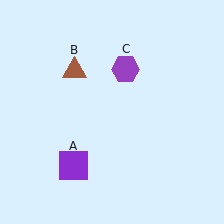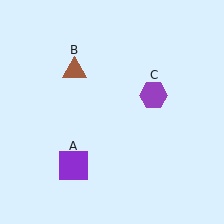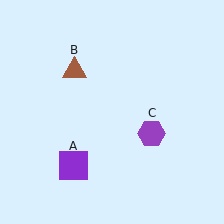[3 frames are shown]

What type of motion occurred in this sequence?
The purple hexagon (object C) rotated clockwise around the center of the scene.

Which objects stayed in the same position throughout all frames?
Purple square (object A) and brown triangle (object B) remained stationary.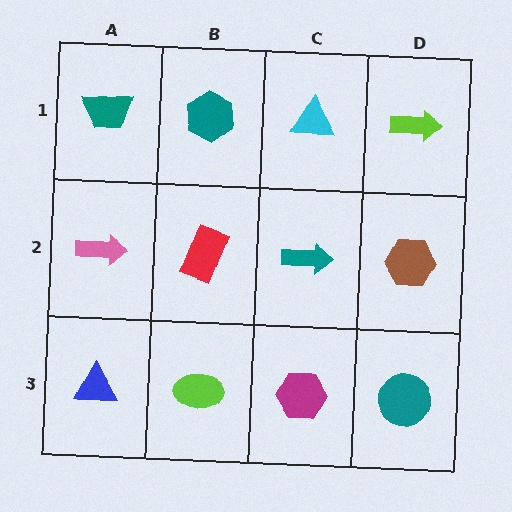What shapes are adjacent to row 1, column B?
A red rectangle (row 2, column B), a teal trapezoid (row 1, column A), a cyan triangle (row 1, column C).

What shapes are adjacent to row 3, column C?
A teal arrow (row 2, column C), a lime ellipse (row 3, column B), a teal circle (row 3, column D).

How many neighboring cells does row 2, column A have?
3.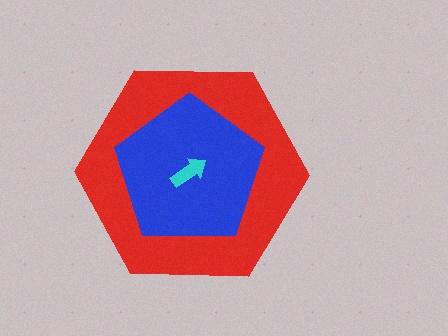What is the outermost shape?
The red hexagon.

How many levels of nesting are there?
3.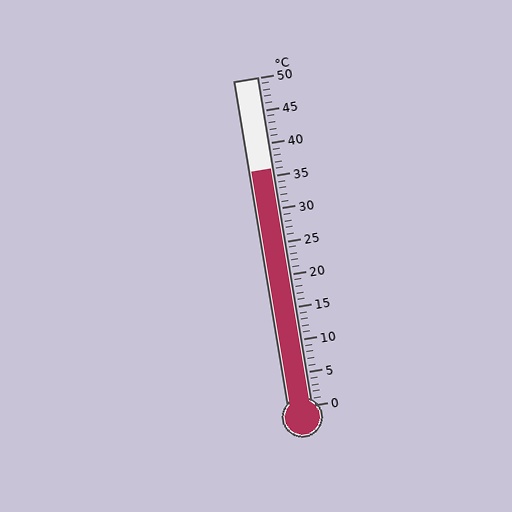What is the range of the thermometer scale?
The thermometer scale ranges from 0°C to 50°C.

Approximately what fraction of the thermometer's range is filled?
The thermometer is filled to approximately 70% of its range.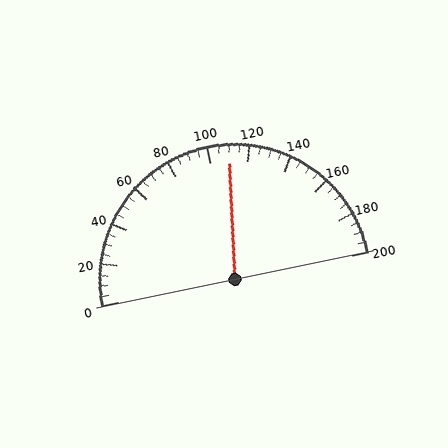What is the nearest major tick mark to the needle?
The nearest major tick mark is 120.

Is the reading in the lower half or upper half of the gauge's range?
The reading is in the upper half of the range (0 to 200).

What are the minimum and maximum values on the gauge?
The gauge ranges from 0 to 200.